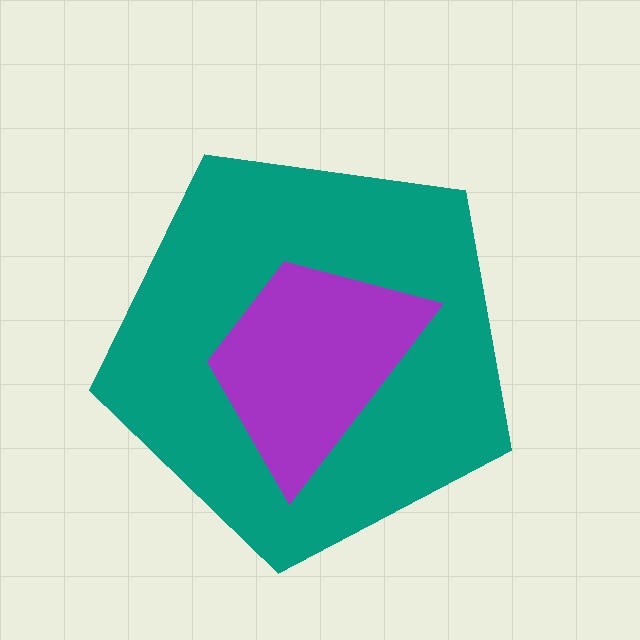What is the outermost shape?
The teal pentagon.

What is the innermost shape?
The purple trapezoid.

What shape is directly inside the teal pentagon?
The purple trapezoid.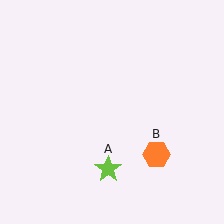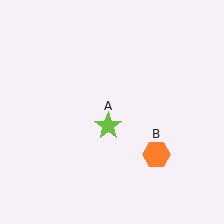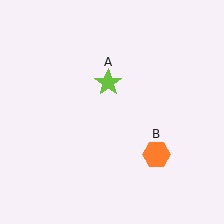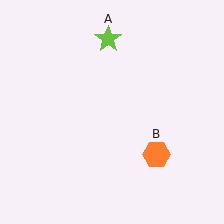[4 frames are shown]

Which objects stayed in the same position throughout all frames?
Orange hexagon (object B) remained stationary.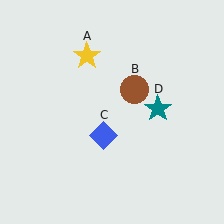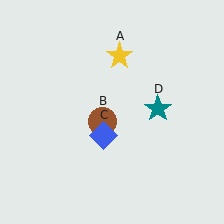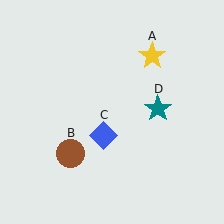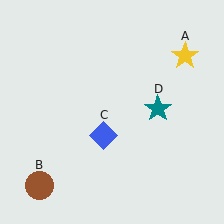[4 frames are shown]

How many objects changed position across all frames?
2 objects changed position: yellow star (object A), brown circle (object B).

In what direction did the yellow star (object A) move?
The yellow star (object A) moved right.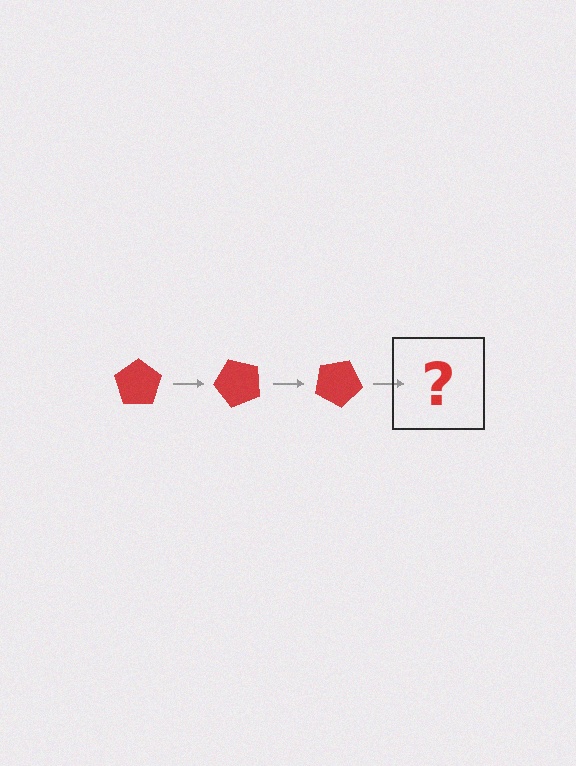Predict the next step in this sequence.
The next step is a red pentagon rotated 150 degrees.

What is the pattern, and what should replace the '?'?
The pattern is that the pentagon rotates 50 degrees each step. The '?' should be a red pentagon rotated 150 degrees.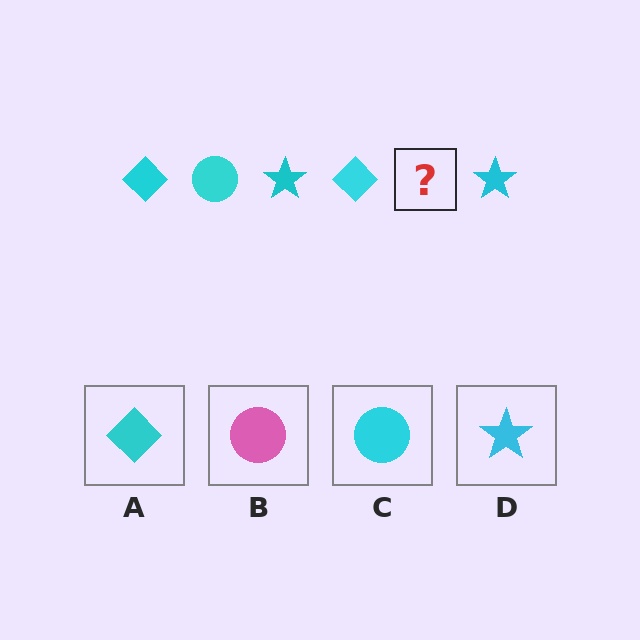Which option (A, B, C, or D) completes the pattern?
C.